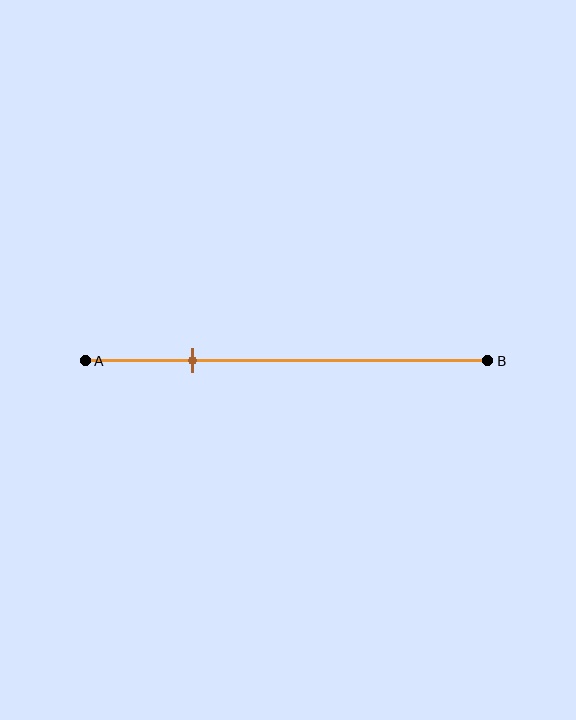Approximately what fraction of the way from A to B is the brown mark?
The brown mark is approximately 25% of the way from A to B.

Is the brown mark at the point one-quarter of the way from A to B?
Yes, the mark is approximately at the one-quarter point.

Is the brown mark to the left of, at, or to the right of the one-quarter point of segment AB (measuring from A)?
The brown mark is approximately at the one-quarter point of segment AB.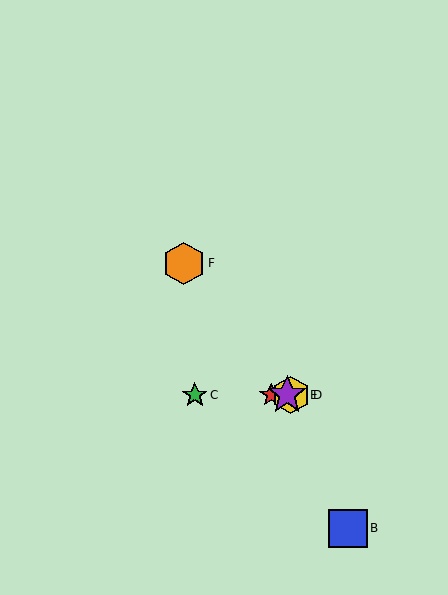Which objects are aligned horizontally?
Objects A, C, D, E are aligned horizontally.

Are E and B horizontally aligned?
No, E is at y≈395 and B is at y≈528.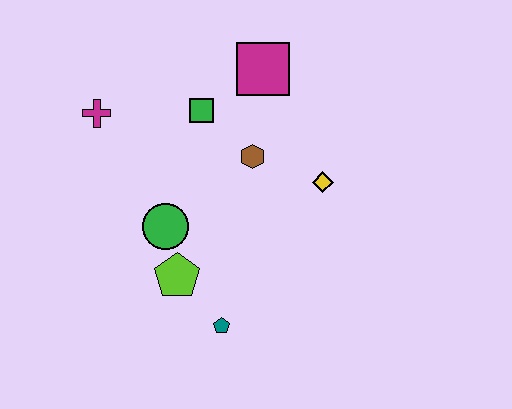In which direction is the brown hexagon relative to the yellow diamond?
The brown hexagon is to the left of the yellow diamond.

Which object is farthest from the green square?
The teal pentagon is farthest from the green square.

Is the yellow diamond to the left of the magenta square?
No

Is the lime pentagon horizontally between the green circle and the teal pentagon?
Yes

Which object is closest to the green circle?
The lime pentagon is closest to the green circle.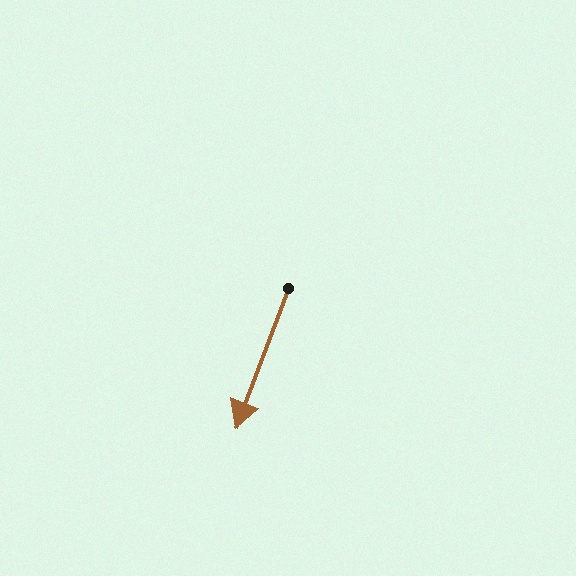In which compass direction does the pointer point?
South.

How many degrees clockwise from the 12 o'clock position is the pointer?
Approximately 201 degrees.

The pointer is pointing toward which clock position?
Roughly 7 o'clock.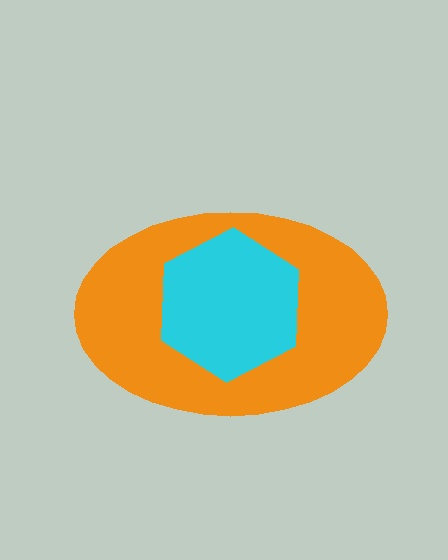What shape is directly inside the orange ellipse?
The cyan hexagon.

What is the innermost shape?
The cyan hexagon.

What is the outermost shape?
The orange ellipse.